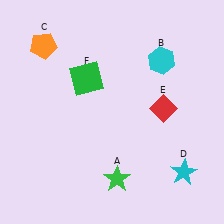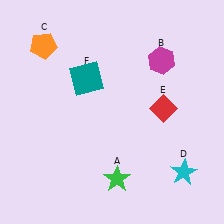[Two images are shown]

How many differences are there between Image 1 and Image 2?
There are 2 differences between the two images.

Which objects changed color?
B changed from cyan to magenta. F changed from green to teal.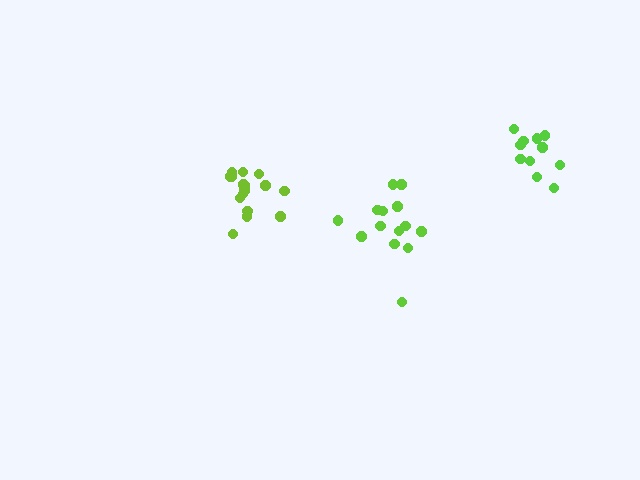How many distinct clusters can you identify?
There are 3 distinct clusters.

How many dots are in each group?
Group 1: 14 dots, Group 2: 11 dots, Group 3: 16 dots (41 total).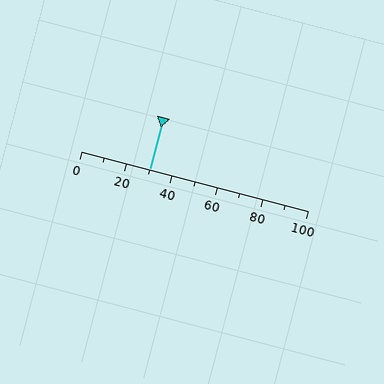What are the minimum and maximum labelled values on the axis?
The axis runs from 0 to 100.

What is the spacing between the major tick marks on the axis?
The major ticks are spaced 20 apart.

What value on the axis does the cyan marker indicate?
The marker indicates approximately 30.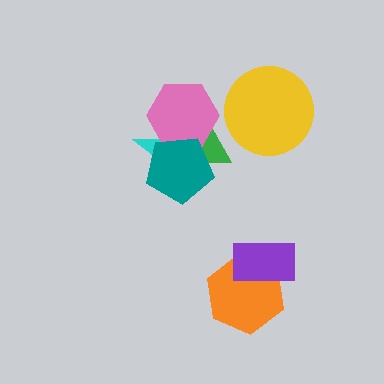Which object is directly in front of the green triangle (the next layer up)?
The cyan star is directly in front of the green triangle.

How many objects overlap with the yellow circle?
0 objects overlap with the yellow circle.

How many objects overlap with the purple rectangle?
1 object overlaps with the purple rectangle.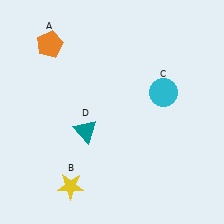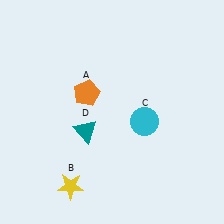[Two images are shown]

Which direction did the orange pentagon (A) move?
The orange pentagon (A) moved down.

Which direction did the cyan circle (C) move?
The cyan circle (C) moved down.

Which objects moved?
The objects that moved are: the orange pentagon (A), the cyan circle (C).